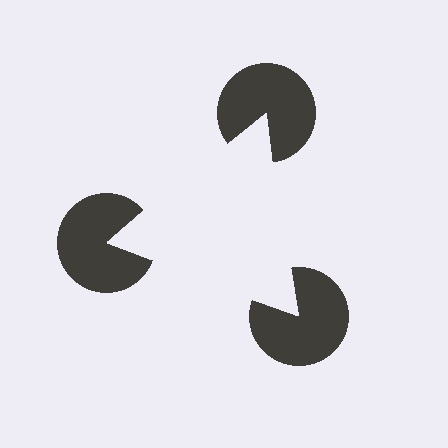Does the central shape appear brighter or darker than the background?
It typically appears slightly brighter than the background, even though no actual brightness change is drawn.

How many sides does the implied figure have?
3 sides.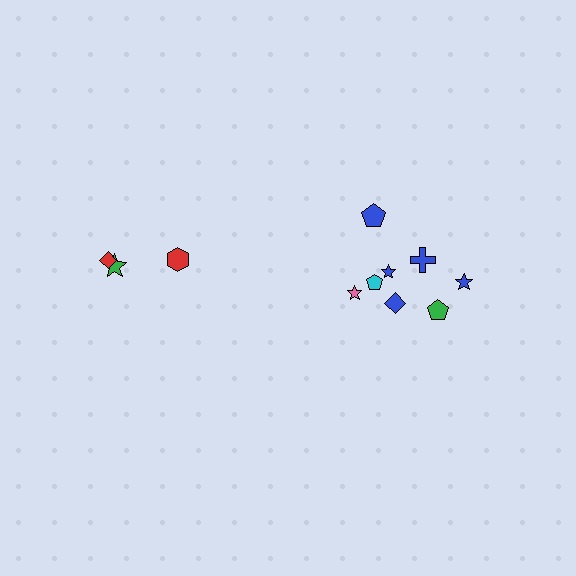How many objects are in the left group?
There are 3 objects.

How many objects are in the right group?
There are 8 objects.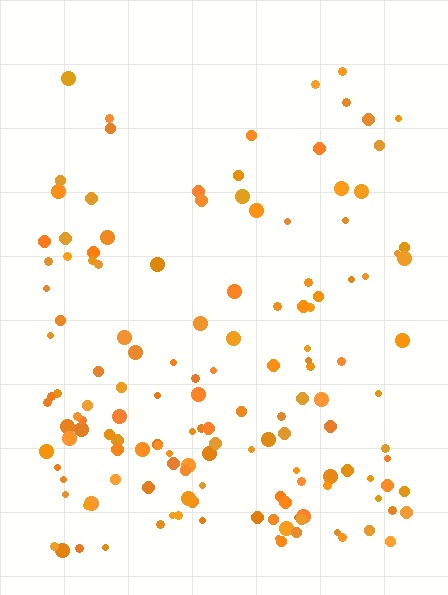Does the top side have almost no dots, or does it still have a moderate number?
Still a moderate number, just noticeably fewer than the bottom.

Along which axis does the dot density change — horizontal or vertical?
Vertical.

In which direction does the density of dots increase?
From top to bottom, with the bottom side densest.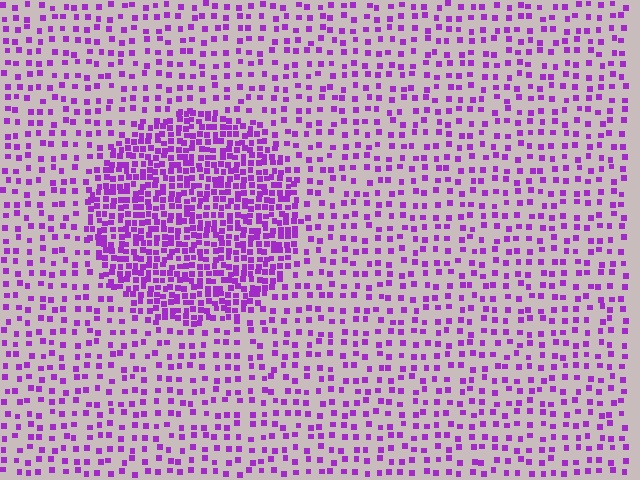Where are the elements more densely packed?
The elements are more densely packed inside the circle boundary.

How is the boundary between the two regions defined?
The boundary is defined by a change in element density (approximately 2.6x ratio). All elements are the same color, size, and shape.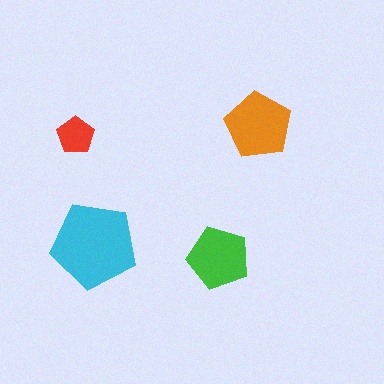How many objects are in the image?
There are 4 objects in the image.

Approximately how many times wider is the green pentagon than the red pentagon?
About 1.5 times wider.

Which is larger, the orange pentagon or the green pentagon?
The orange one.